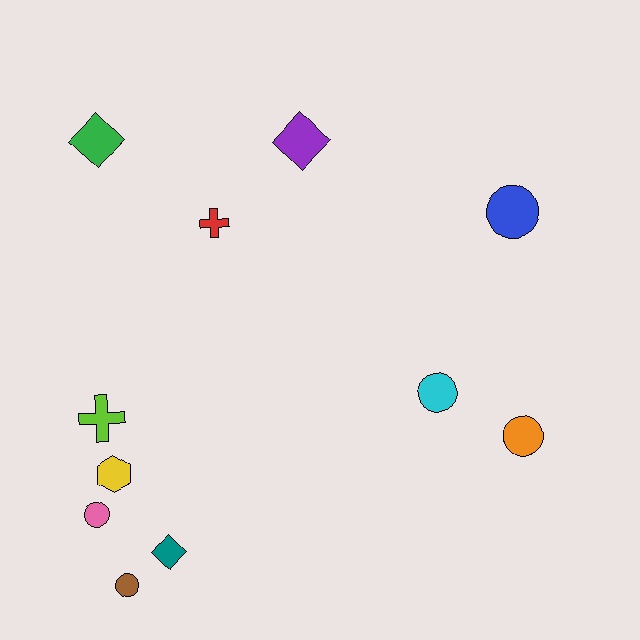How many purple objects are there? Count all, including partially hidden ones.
There is 1 purple object.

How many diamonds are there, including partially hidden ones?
There are 3 diamonds.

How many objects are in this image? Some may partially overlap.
There are 11 objects.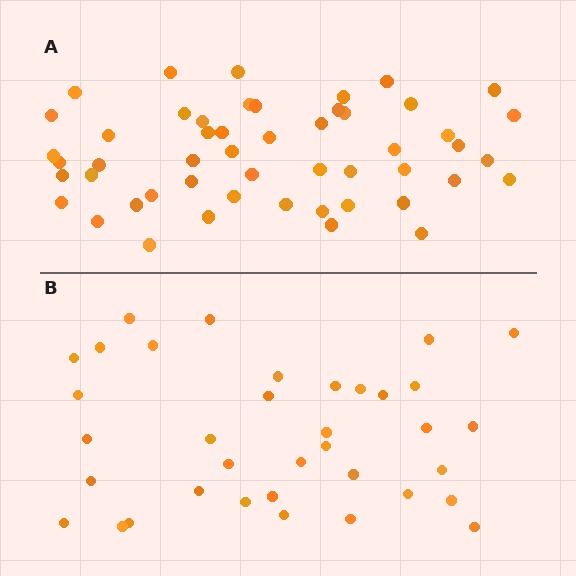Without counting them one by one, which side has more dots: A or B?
Region A (the top region) has more dots.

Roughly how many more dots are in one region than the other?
Region A has approximately 15 more dots than region B.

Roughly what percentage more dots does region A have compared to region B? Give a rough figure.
About 40% more.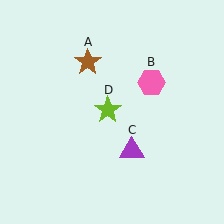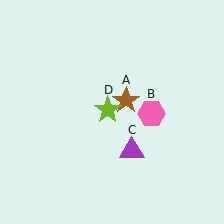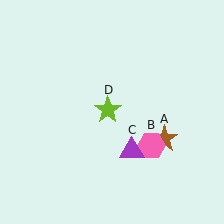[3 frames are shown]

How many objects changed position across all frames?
2 objects changed position: brown star (object A), pink hexagon (object B).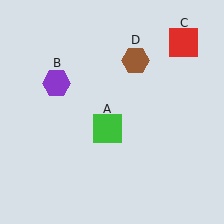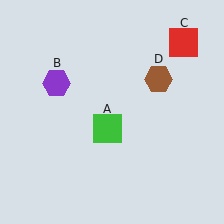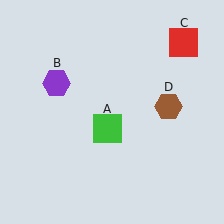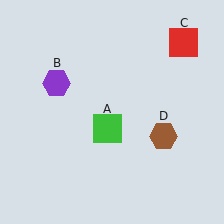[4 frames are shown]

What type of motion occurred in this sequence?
The brown hexagon (object D) rotated clockwise around the center of the scene.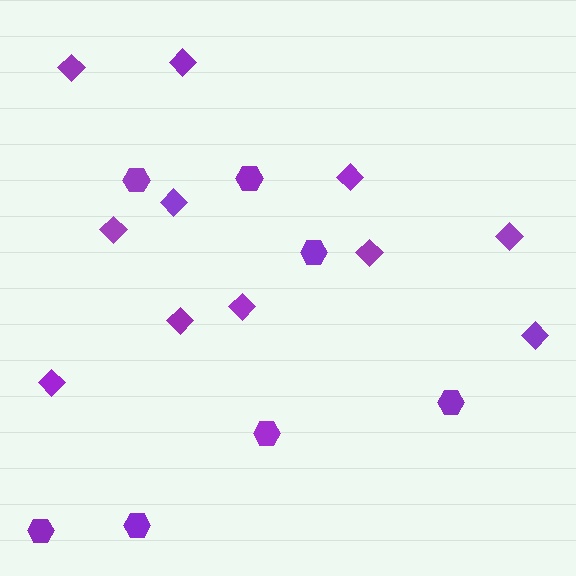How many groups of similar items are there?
There are 2 groups: one group of diamonds (11) and one group of hexagons (7).